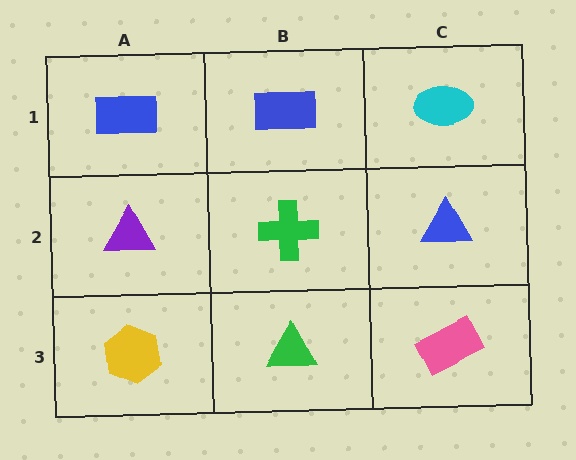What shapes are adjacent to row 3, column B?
A green cross (row 2, column B), a yellow hexagon (row 3, column A), a pink rectangle (row 3, column C).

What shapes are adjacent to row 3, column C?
A blue triangle (row 2, column C), a green triangle (row 3, column B).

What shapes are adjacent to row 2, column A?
A blue rectangle (row 1, column A), a yellow hexagon (row 3, column A), a green cross (row 2, column B).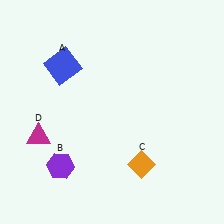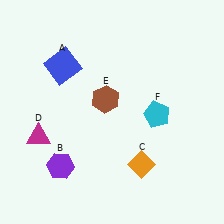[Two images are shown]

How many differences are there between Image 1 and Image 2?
There are 2 differences between the two images.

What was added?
A brown hexagon (E), a cyan pentagon (F) were added in Image 2.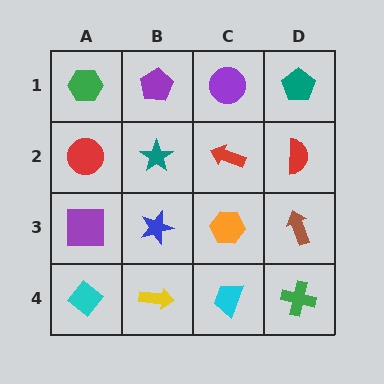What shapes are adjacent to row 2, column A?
A green hexagon (row 1, column A), a purple square (row 3, column A), a teal star (row 2, column B).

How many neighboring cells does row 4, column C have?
3.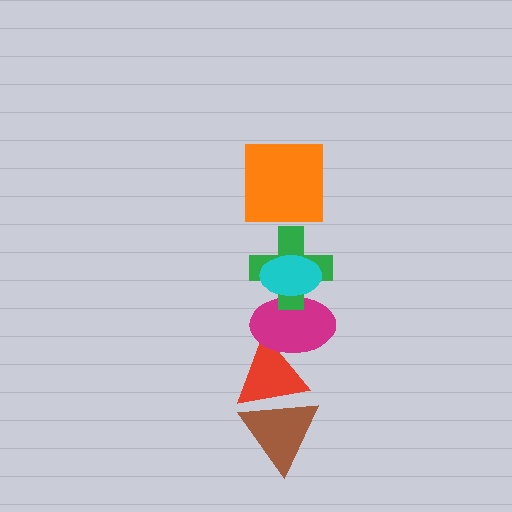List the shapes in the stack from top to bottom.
From top to bottom: the orange square, the cyan ellipse, the green cross, the magenta ellipse, the red triangle, the brown triangle.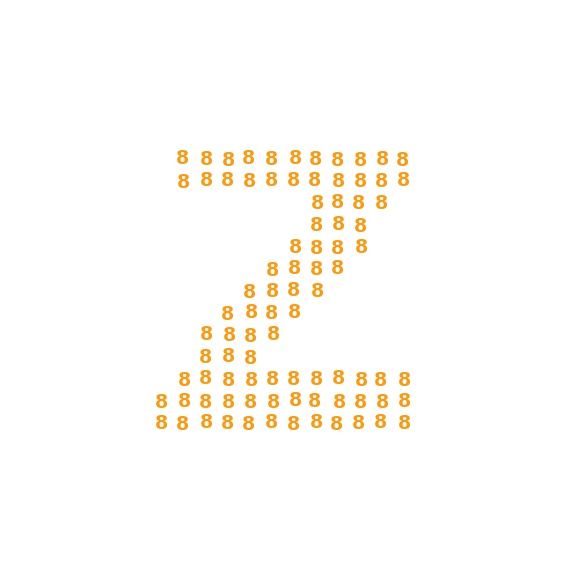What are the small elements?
The small elements are digit 8's.